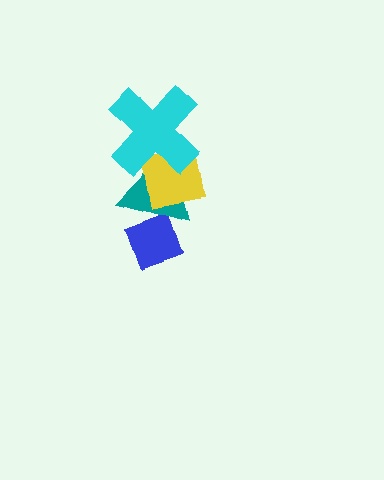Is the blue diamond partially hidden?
Yes, it is partially covered by another shape.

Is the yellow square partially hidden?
Yes, it is partially covered by another shape.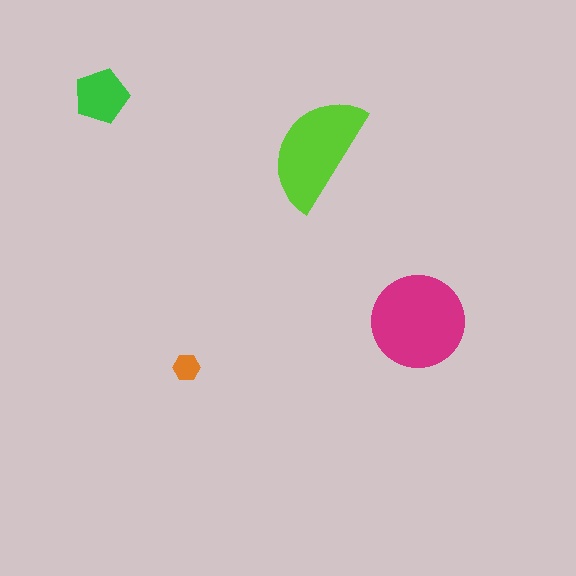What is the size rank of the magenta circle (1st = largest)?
1st.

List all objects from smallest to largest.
The orange hexagon, the green pentagon, the lime semicircle, the magenta circle.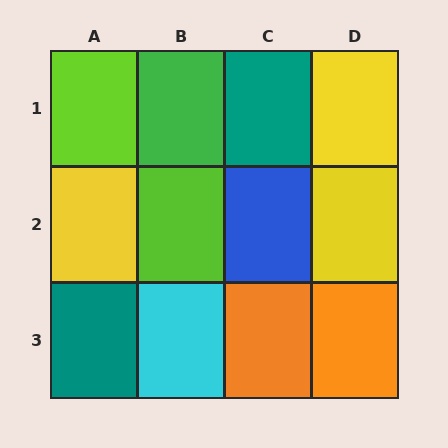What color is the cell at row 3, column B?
Cyan.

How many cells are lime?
2 cells are lime.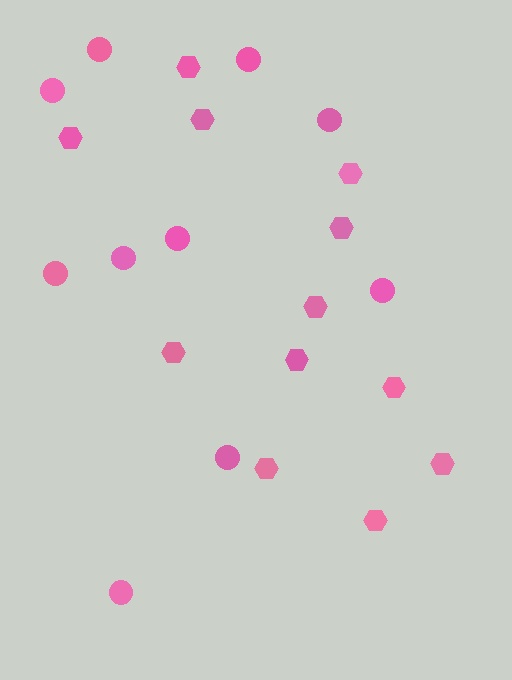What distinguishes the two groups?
There are 2 groups: one group of circles (10) and one group of hexagons (12).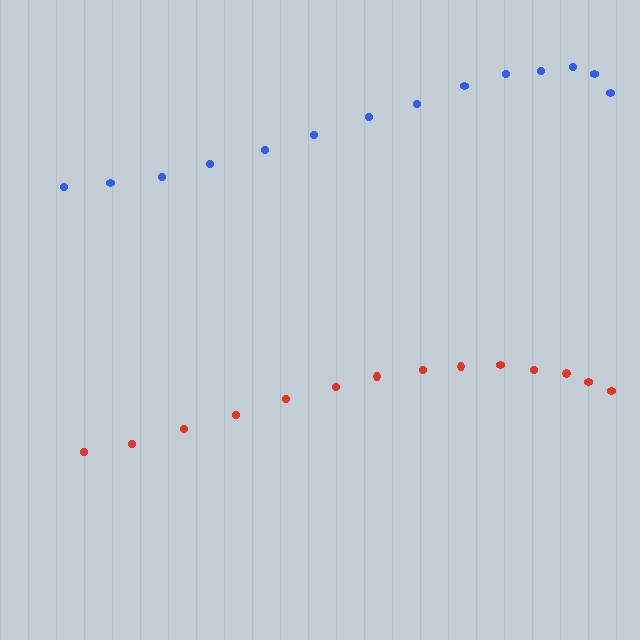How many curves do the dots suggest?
There are 2 distinct paths.